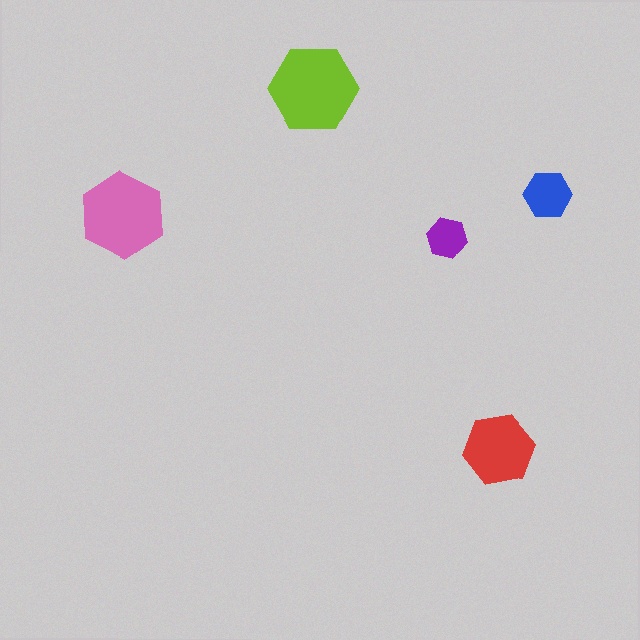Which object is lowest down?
The red hexagon is bottommost.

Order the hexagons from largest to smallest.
the lime one, the pink one, the red one, the blue one, the purple one.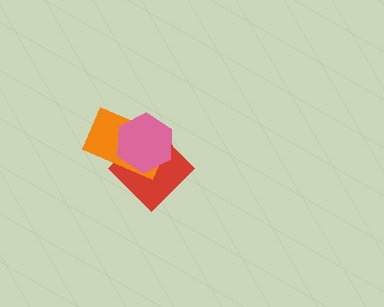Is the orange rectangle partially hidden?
Yes, it is partially covered by another shape.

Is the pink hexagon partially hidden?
No, no other shape covers it.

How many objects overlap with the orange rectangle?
2 objects overlap with the orange rectangle.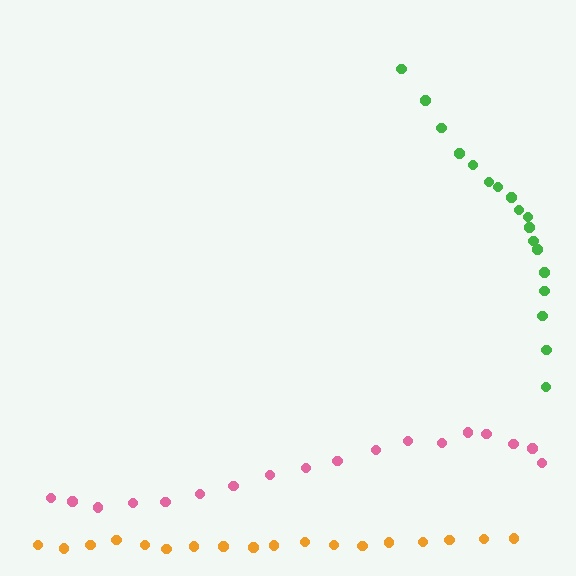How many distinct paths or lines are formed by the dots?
There are 3 distinct paths.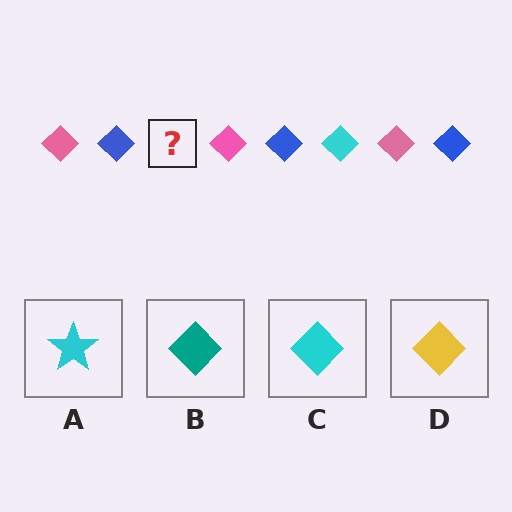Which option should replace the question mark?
Option C.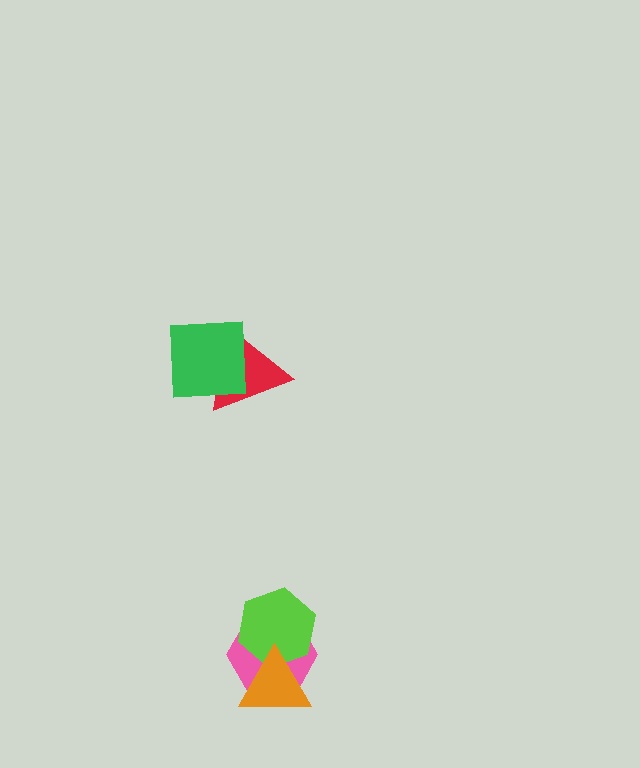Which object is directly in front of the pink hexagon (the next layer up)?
The lime hexagon is directly in front of the pink hexagon.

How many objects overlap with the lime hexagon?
2 objects overlap with the lime hexagon.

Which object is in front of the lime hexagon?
The orange triangle is in front of the lime hexagon.